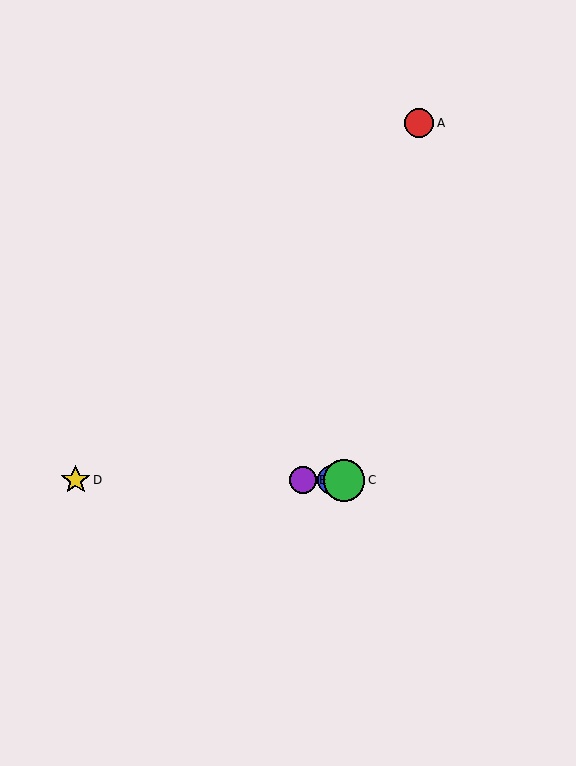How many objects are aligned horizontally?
4 objects (B, C, D, E) are aligned horizontally.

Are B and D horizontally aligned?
Yes, both are at y≈480.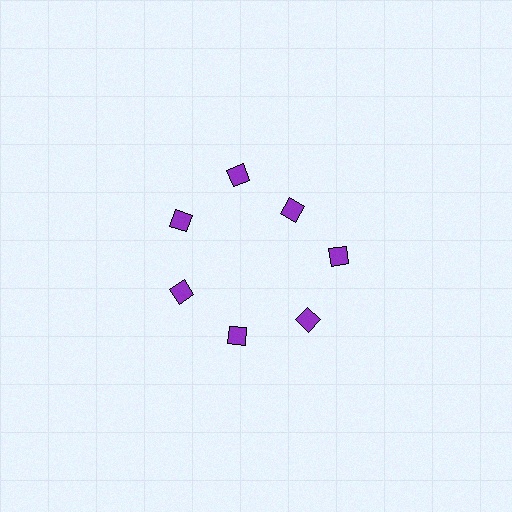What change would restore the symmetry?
The symmetry would be restored by moving it outward, back onto the ring so that all 7 diamonds sit at equal angles and equal distance from the center.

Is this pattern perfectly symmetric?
No. The 7 purple diamonds are arranged in a ring, but one element near the 1 o'clock position is pulled inward toward the center, breaking the 7-fold rotational symmetry.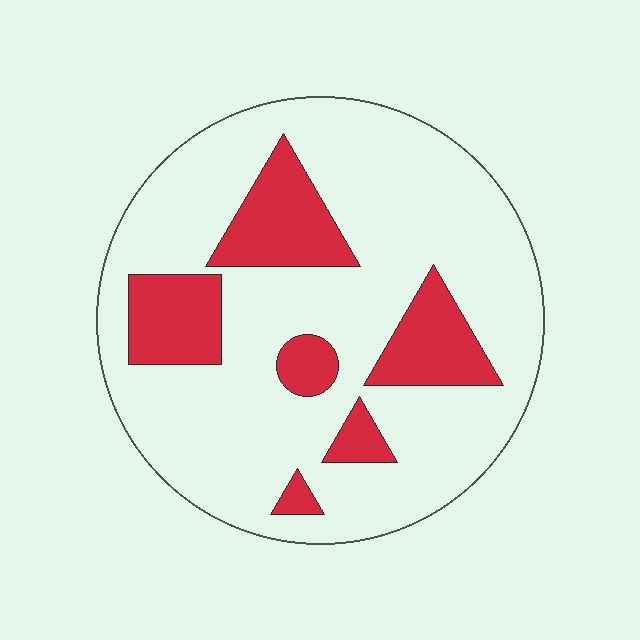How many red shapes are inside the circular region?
6.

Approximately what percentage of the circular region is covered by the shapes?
Approximately 20%.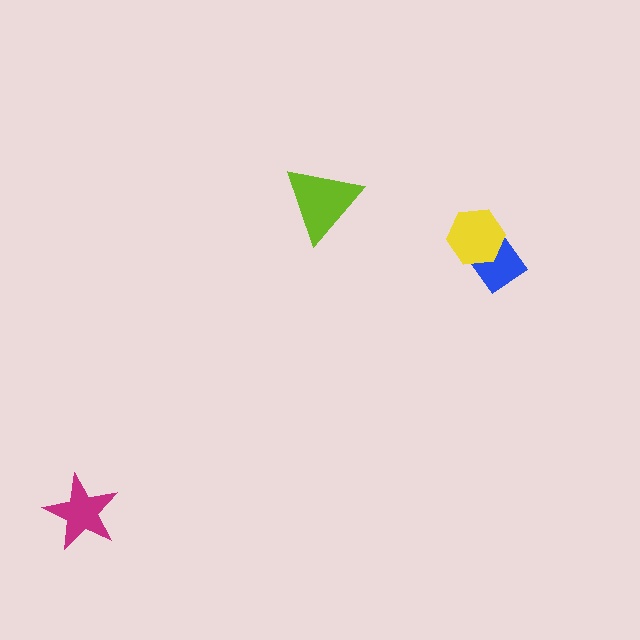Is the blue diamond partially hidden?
Yes, it is partially covered by another shape.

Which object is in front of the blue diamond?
The yellow hexagon is in front of the blue diamond.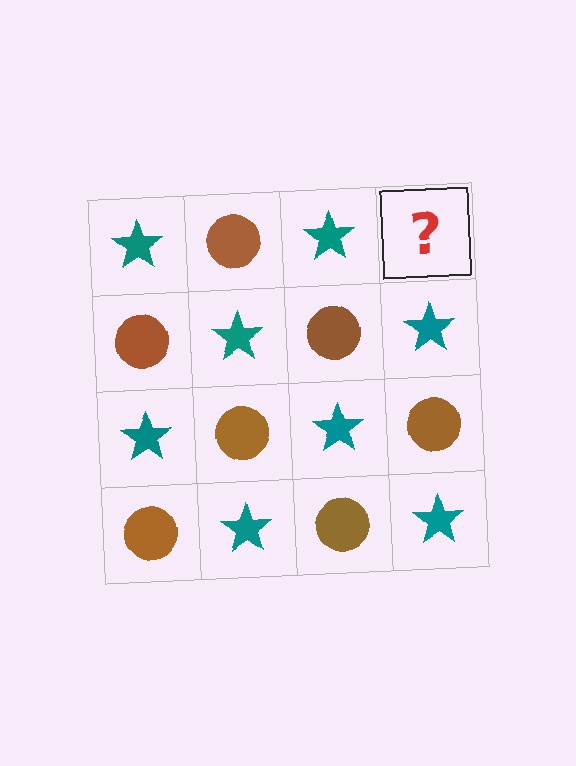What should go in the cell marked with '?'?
The missing cell should contain a brown circle.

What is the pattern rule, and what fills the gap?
The rule is that it alternates teal star and brown circle in a checkerboard pattern. The gap should be filled with a brown circle.